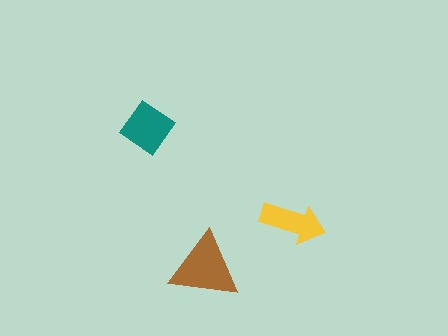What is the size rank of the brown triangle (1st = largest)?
1st.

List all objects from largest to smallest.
The brown triangle, the teal diamond, the yellow arrow.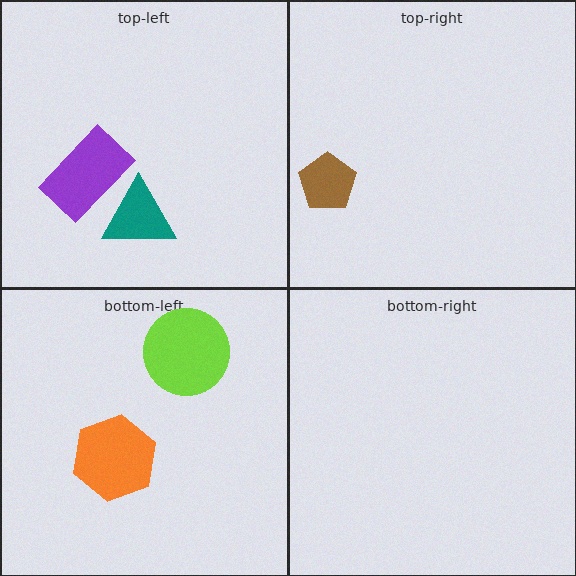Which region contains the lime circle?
The bottom-left region.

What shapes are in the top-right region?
The brown pentagon.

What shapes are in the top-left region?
The purple rectangle, the teal triangle.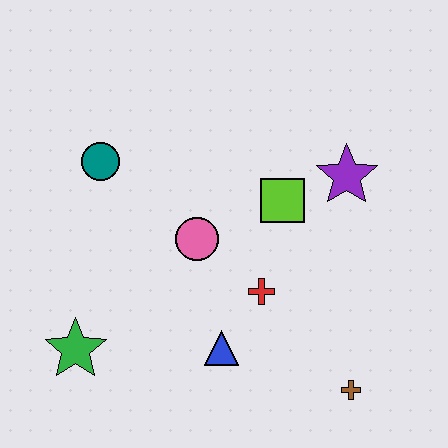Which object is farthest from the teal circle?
The brown cross is farthest from the teal circle.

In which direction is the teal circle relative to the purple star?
The teal circle is to the left of the purple star.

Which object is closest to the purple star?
The lime square is closest to the purple star.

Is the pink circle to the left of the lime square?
Yes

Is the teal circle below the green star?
No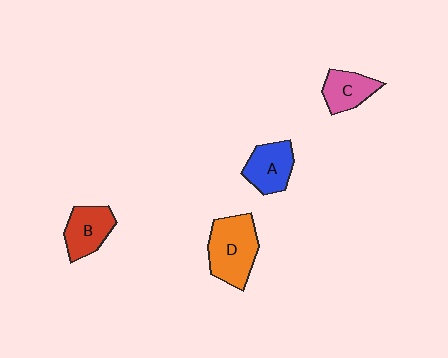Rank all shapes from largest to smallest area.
From largest to smallest: D (orange), A (blue), B (red), C (pink).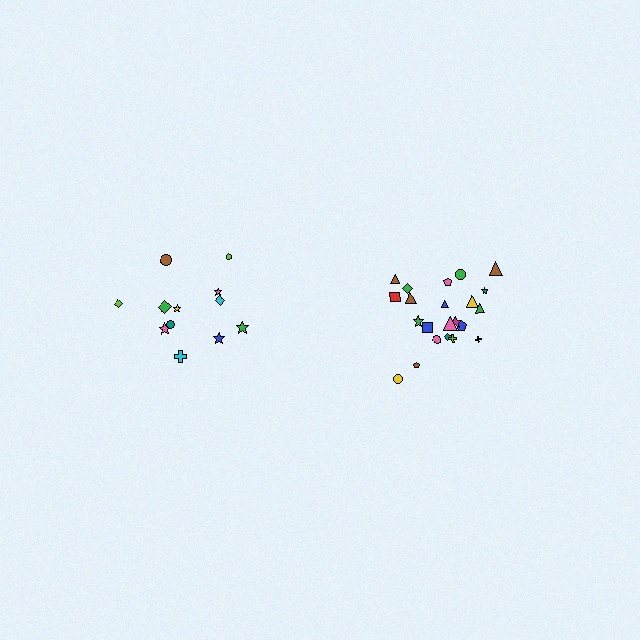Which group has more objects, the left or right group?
The right group.